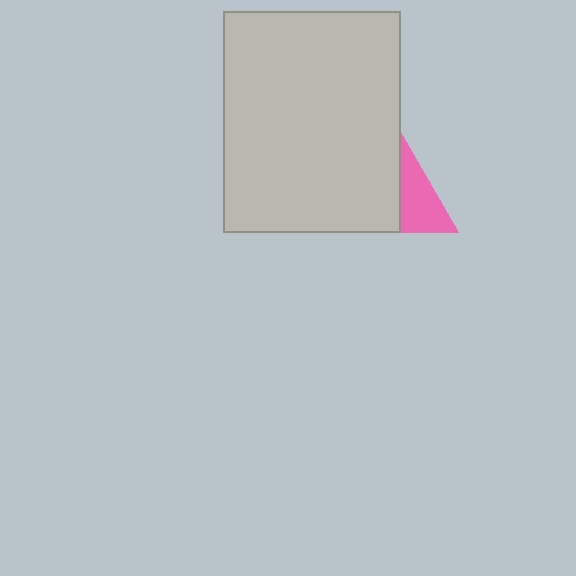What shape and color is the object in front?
The object in front is a light gray rectangle.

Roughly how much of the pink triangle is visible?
About half of it is visible (roughly 45%).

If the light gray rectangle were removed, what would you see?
You would see the complete pink triangle.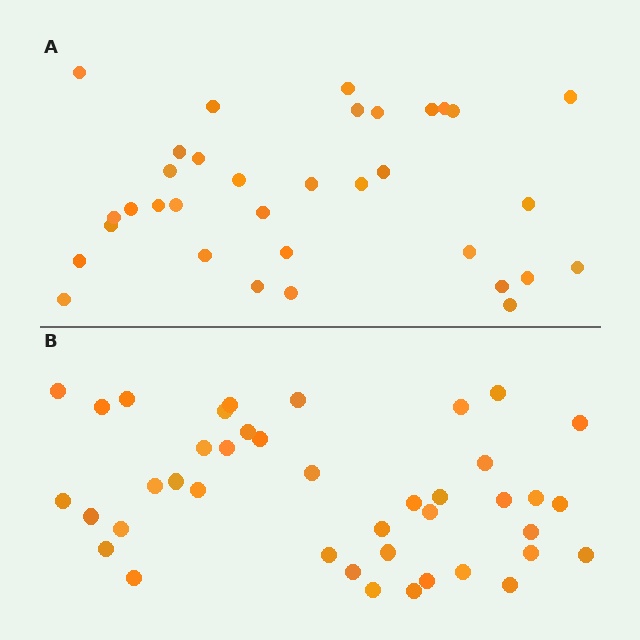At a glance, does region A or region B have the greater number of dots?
Region B (the bottom region) has more dots.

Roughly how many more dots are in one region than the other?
Region B has roughly 8 or so more dots than region A.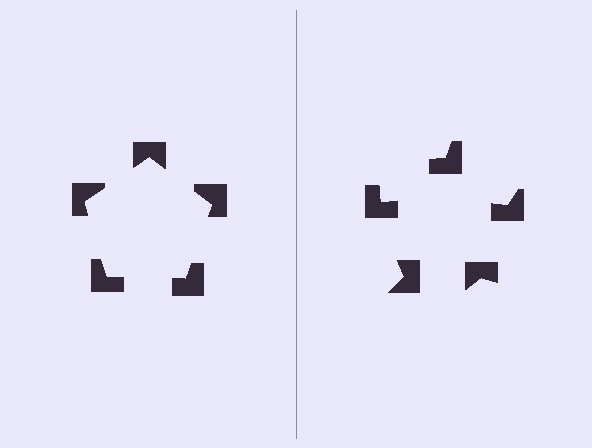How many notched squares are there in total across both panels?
10 — 5 on each side.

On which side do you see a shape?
An illusory pentagon appears on the left side. On the right side the wedge cuts are rotated, so no coherent shape forms.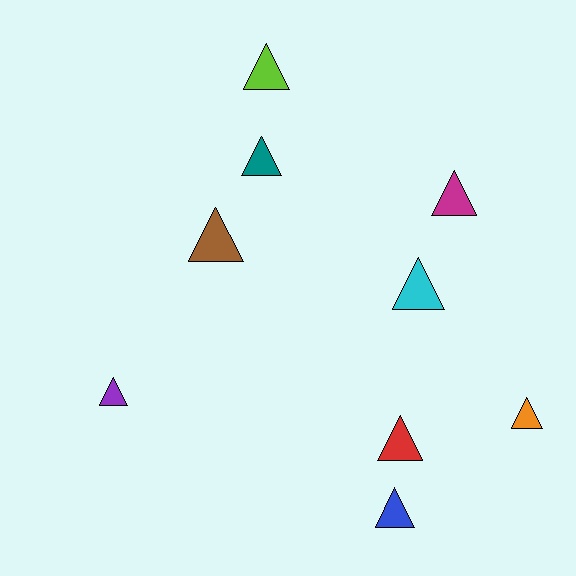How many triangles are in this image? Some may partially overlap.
There are 9 triangles.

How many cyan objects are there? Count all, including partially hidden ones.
There is 1 cyan object.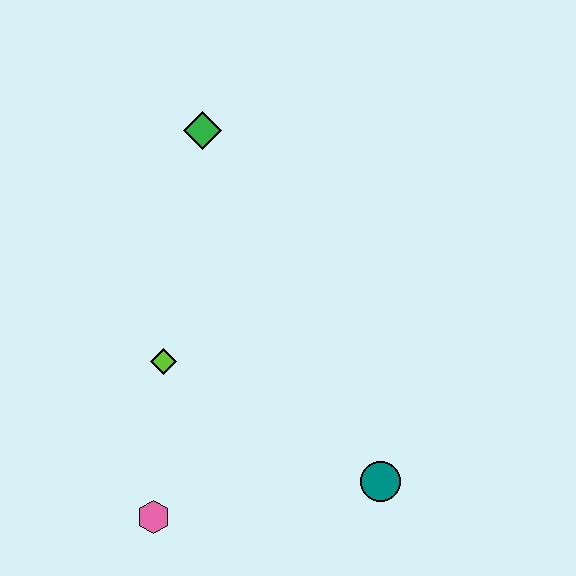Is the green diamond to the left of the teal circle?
Yes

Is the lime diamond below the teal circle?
No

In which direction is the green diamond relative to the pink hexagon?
The green diamond is above the pink hexagon.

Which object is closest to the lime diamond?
The pink hexagon is closest to the lime diamond.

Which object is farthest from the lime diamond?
The teal circle is farthest from the lime diamond.